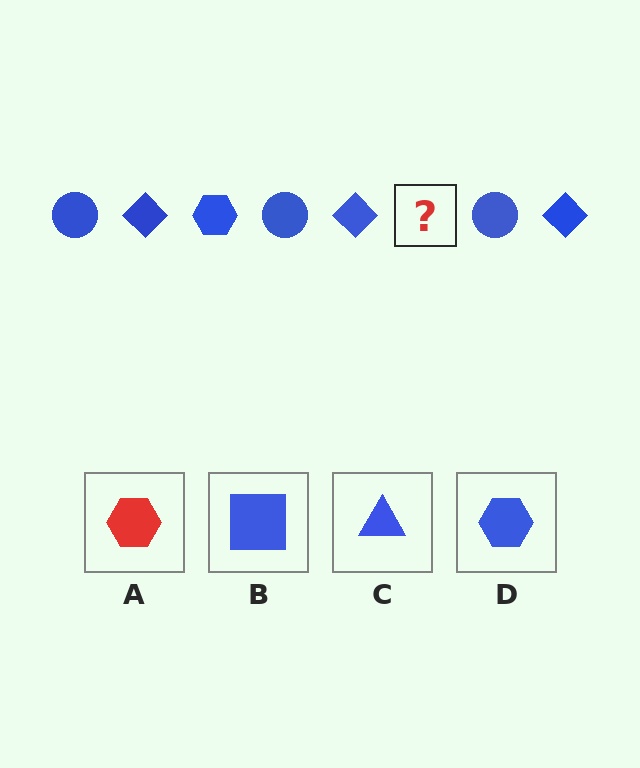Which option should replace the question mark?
Option D.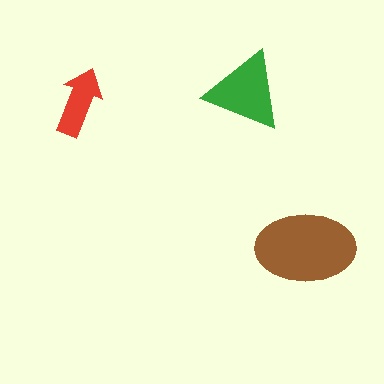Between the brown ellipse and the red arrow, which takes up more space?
The brown ellipse.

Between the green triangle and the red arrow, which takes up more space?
The green triangle.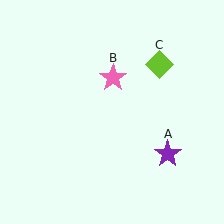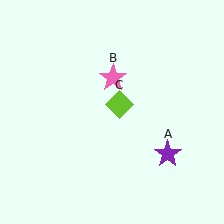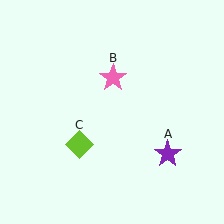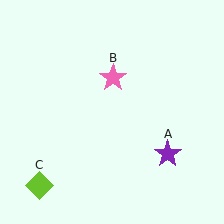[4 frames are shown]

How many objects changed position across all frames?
1 object changed position: lime diamond (object C).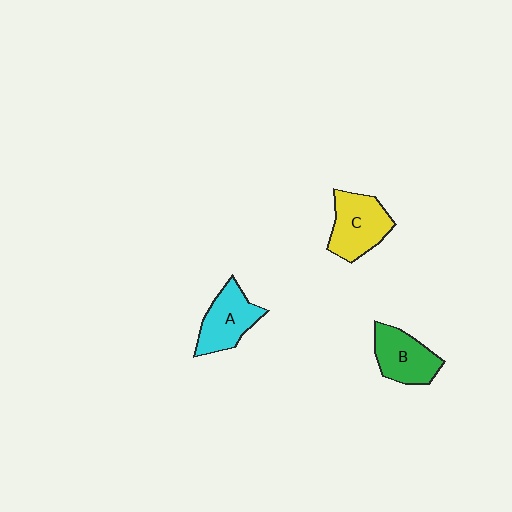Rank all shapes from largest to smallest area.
From largest to smallest: C (yellow), A (cyan), B (green).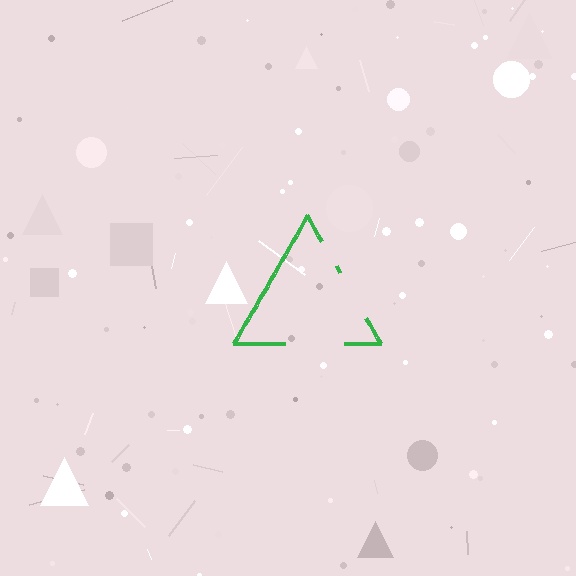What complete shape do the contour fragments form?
The contour fragments form a triangle.